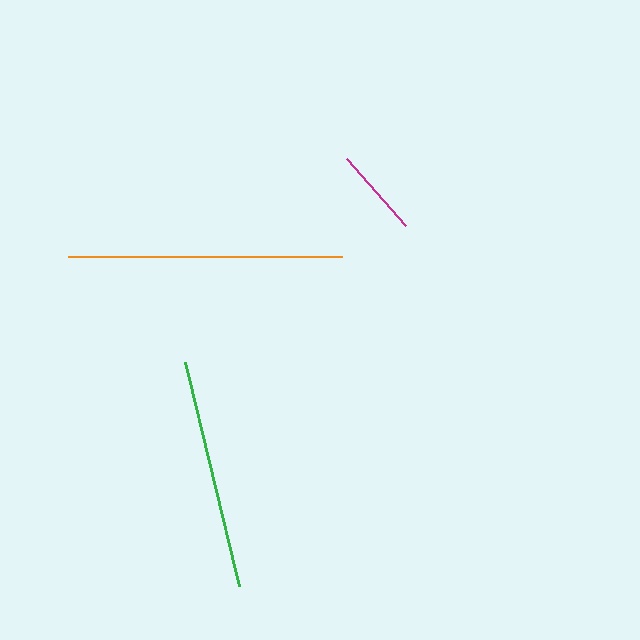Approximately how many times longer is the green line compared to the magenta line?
The green line is approximately 2.6 times the length of the magenta line.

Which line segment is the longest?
The orange line is the longest at approximately 275 pixels.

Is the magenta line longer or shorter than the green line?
The green line is longer than the magenta line.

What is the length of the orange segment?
The orange segment is approximately 275 pixels long.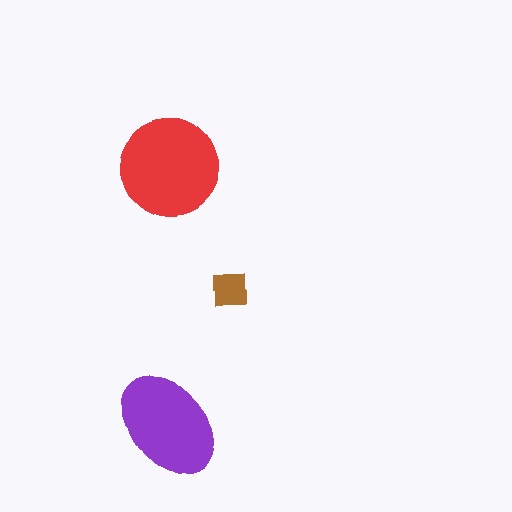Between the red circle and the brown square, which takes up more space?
The red circle.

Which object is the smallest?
The brown square.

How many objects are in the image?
There are 3 objects in the image.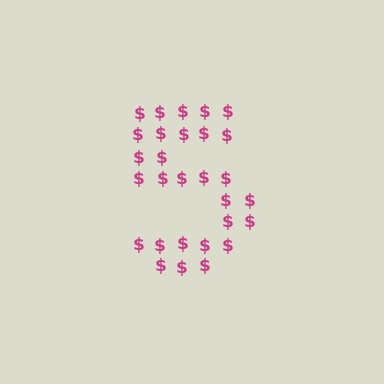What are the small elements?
The small elements are dollar signs.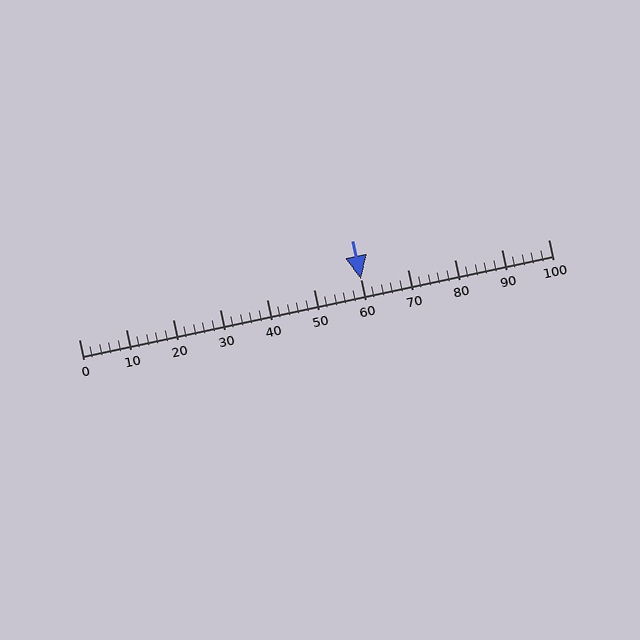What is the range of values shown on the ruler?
The ruler shows values from 0 to 100.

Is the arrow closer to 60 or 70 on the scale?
The arrow is closer to 60.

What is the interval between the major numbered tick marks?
The major tick marks are spaced 10 units apart.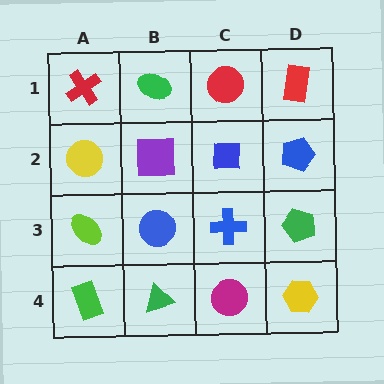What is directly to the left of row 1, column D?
A red circle.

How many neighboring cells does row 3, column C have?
4.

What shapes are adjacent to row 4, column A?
A lime ellipse (row 3, column A), a green triangle (row 4, column B).